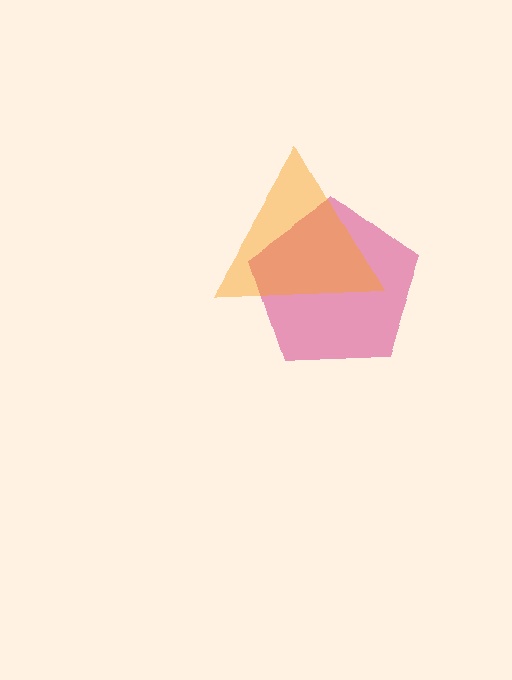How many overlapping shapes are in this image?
There are 2 overlapping shapes in the image.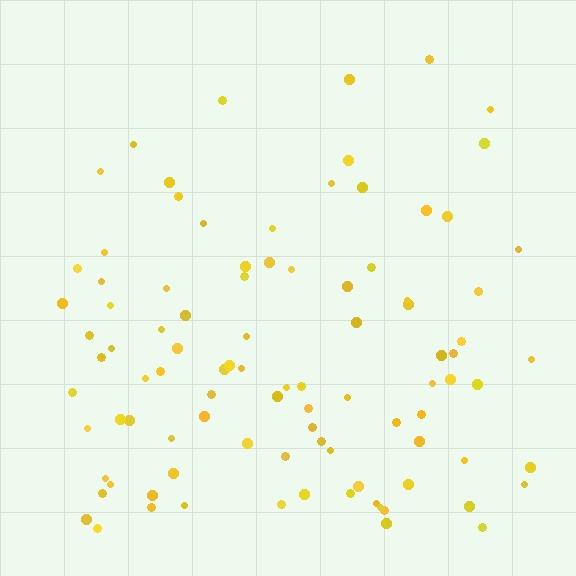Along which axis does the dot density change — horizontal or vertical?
Vertical.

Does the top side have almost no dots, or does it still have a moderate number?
Still a moderate number, just noticeably fewer than the bottom.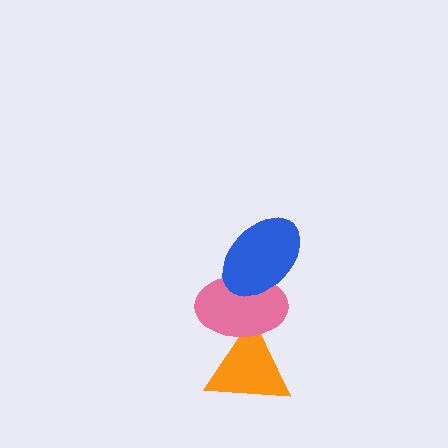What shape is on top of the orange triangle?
The pink ellipse is on top of the orange triangle.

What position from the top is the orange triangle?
The orange triangle is 3rd from the top.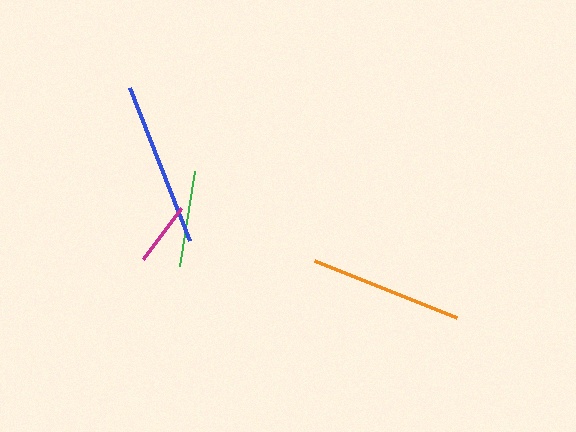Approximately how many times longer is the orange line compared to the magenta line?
The orange line is approximately 2.4 times the length of the magenta line.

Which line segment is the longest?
The blue line is the longest at approximately 165 pixels.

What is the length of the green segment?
The green segment is approximately 97 pixels long.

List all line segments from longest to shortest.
From longest to shortest: blue, orange, green, magenta.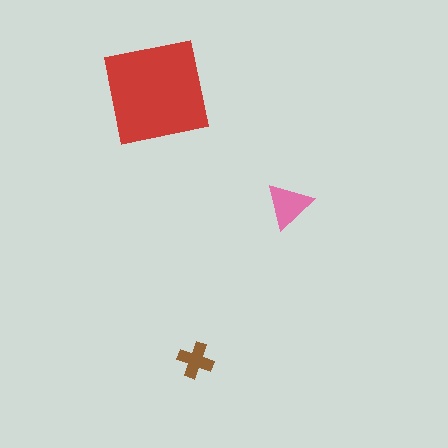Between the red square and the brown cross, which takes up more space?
The red square.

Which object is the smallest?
The brown cross.